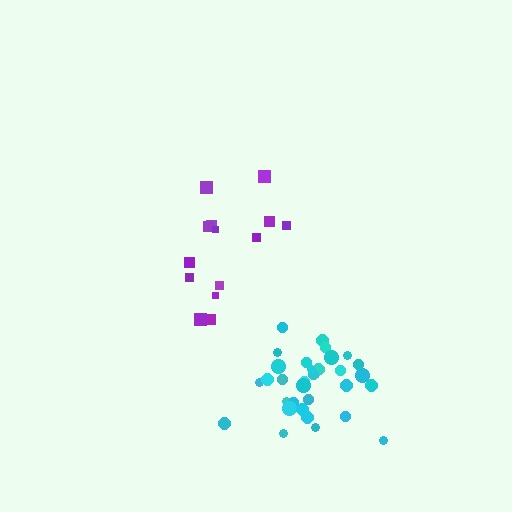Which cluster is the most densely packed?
Cyan.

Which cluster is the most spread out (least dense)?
Purple.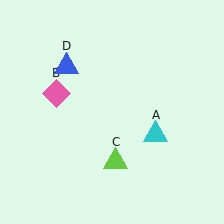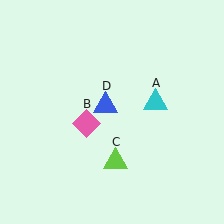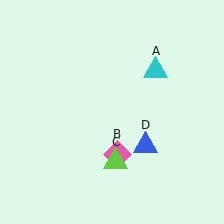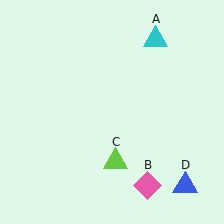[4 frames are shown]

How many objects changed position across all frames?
3 objects changed position: cyan triangle (object A), pink diamond (object B), blue triangle (object D).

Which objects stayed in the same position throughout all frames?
Lime triangle (object C) remained stationary.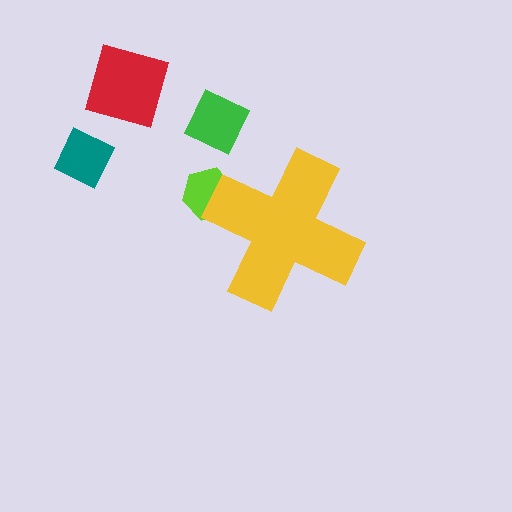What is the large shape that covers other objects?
A yellow cross.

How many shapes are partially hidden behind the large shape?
1 shape is partially hidden.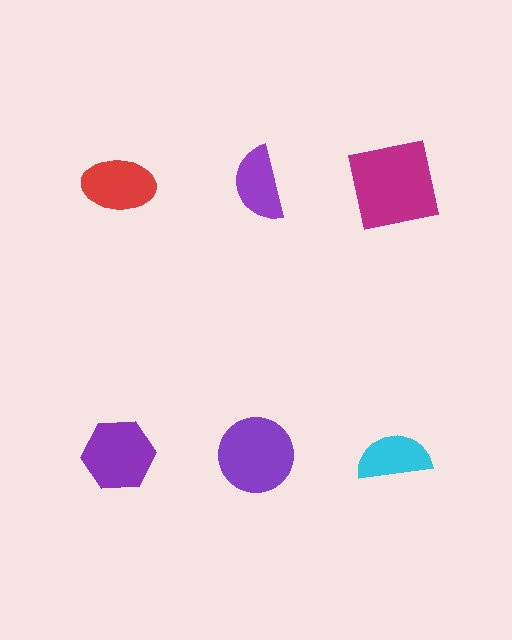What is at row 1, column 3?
A magenta square.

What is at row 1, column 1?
A red ellipse.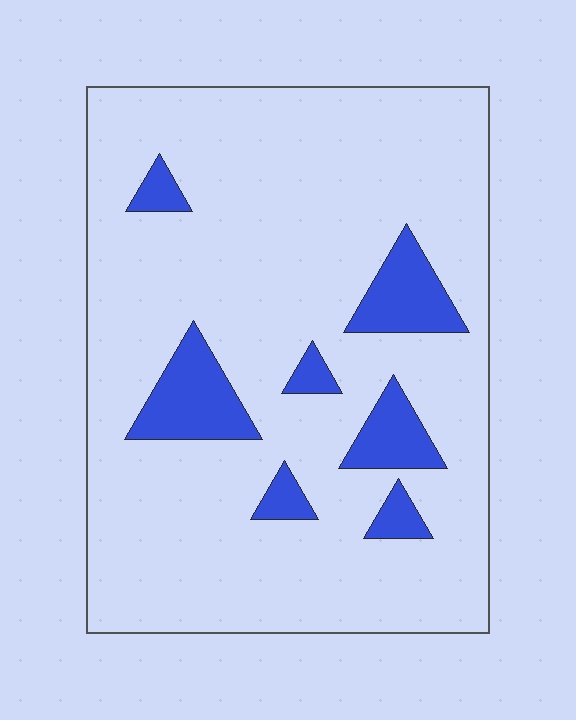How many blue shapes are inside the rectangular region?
7.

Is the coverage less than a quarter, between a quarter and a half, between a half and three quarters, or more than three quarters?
Less than a quarter.